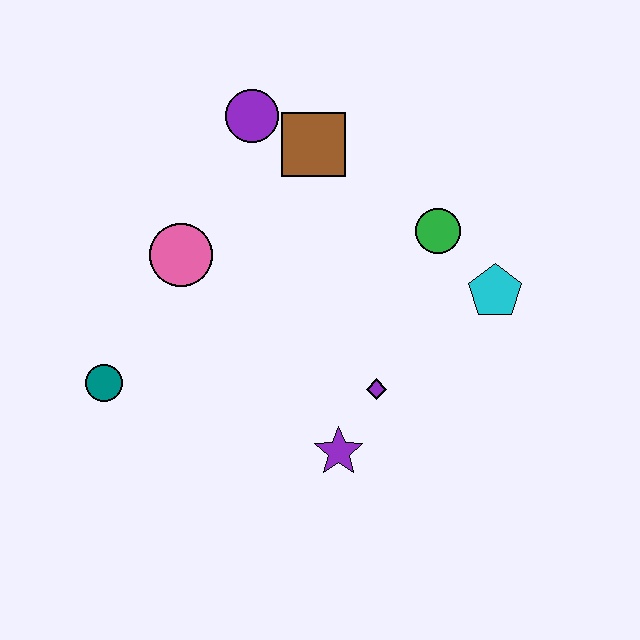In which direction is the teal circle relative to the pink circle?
The teal circle is below the pink circle.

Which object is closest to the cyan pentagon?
The green circle is closest to the cyan pentagon.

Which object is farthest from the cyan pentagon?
The teal circle is farthest from the cyan pentagon.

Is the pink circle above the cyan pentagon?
Yes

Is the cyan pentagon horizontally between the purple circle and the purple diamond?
No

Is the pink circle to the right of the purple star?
No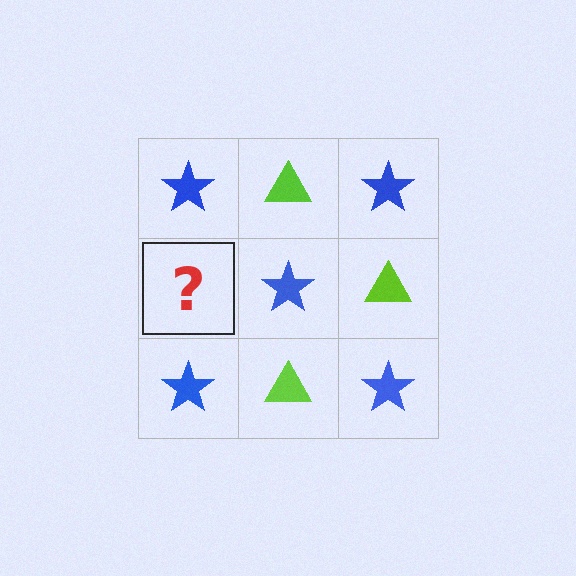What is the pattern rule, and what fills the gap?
The rule is that it alternates blue star and lime triangle in a checkerboard pattern. The gap should be filled with a lime triangle.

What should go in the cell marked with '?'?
The missing cell should contain a lime triangle.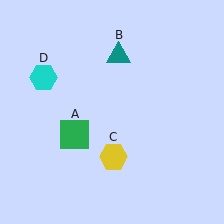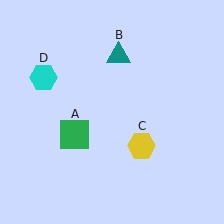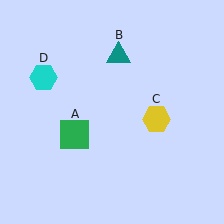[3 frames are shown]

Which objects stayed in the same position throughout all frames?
Green square (object A) and teal triangle (object B) and cyan hexagon (object D) remained stationary.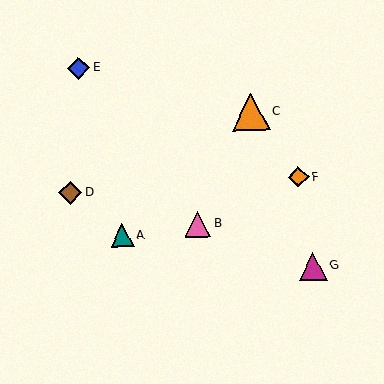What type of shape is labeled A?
Shape A is a teal triangle.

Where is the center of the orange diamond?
The center of the orange diamond is at (298, 177).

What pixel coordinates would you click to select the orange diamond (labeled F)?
Click at (298, 177) to select the orange diamond F.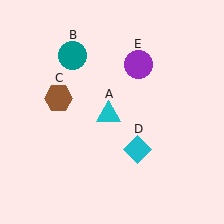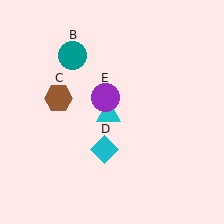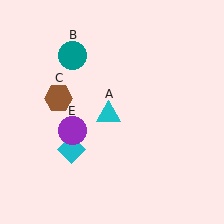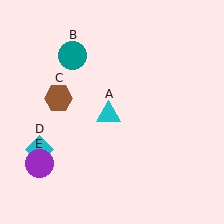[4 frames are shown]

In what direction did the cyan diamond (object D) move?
The cyan diamond (object D) moved left.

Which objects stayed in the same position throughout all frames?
Cyan triangle (object A) and teal circle (object B) and brown hexagon (object C) remained stationary.